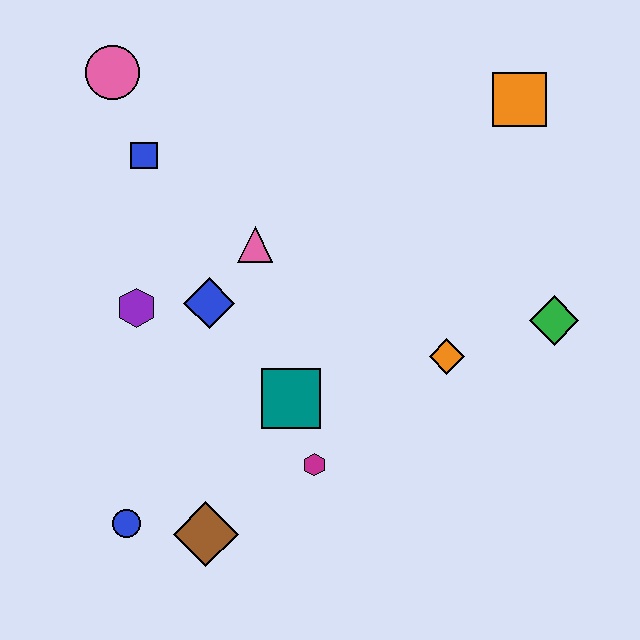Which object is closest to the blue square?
The pink circle is closest to the blue square.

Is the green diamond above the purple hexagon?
No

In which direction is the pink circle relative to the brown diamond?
The pink circle is above the brown diamond.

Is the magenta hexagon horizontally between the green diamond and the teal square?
Yes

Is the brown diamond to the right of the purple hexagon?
Yes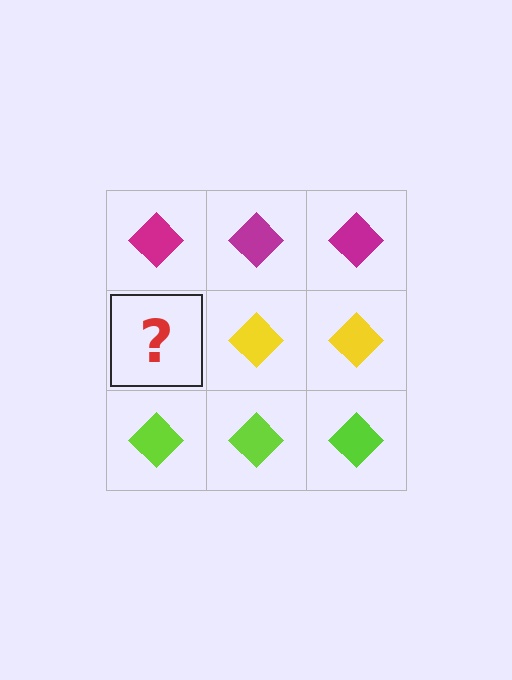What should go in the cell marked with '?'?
The missing cell should contain a yellow diamond.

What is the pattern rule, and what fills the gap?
The rule is that each row has a consistent color. The gap should be filled with a yellow diamond.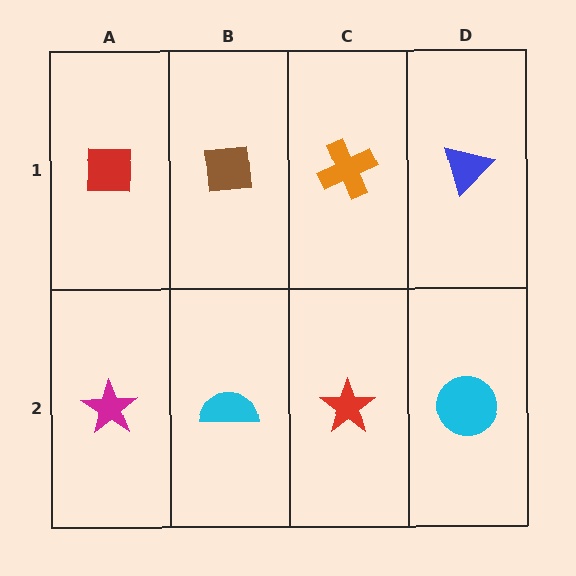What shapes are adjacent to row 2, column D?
A blue triangle (row 1, column D), a red star (row 2, column C).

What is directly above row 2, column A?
A red square.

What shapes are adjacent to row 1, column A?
A magenta star (row 2, column A), a brown square (row 1, column B).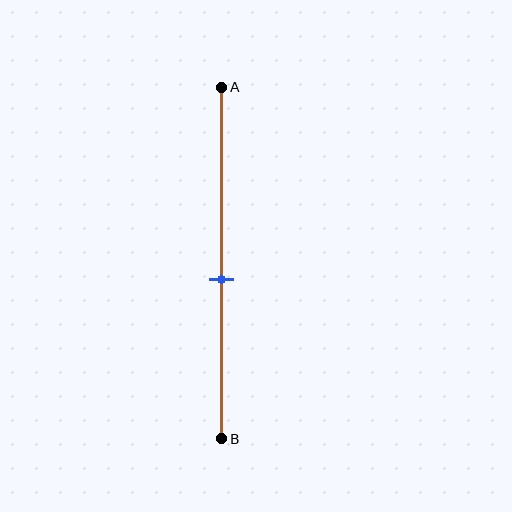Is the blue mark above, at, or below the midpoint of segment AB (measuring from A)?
The blue mark is below the midpoint of segment AB.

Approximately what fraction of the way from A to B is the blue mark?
The blue mark is approximately 55% of the way from A to B.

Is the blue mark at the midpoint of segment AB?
No, the mark is at about 55% from A, not at the 50% midpoint.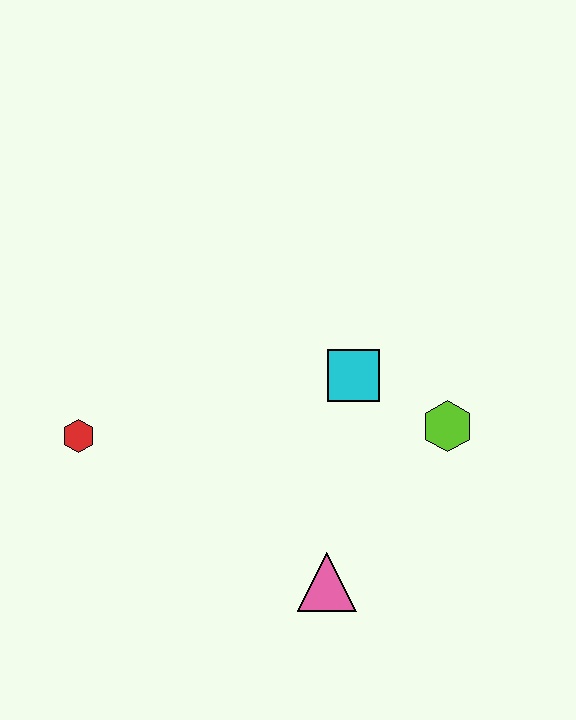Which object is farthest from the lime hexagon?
The red hexagon is farthest from the lime hexagon.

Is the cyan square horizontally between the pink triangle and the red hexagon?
No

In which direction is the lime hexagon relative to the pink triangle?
The lime hexagon is above the pink triangle.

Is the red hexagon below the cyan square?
Yes